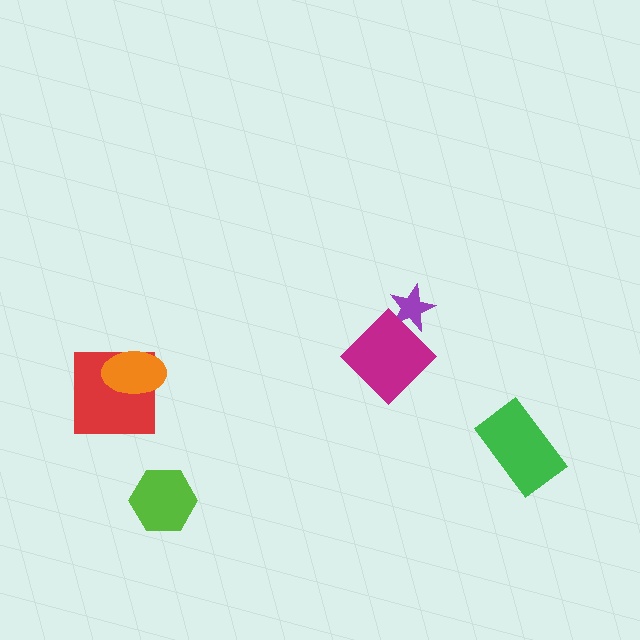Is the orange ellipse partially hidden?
No, no other shape covers it.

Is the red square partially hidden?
Yes, it is partially covered by another shape.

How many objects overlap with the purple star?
1 object overlaps with the purple star.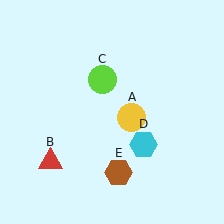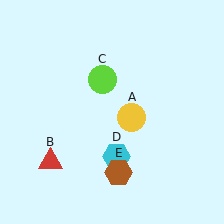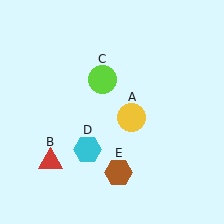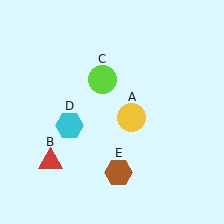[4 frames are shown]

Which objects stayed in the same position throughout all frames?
Yellow circle (object A) and red triangle (object B) and lime circle (object C) and brown hexagon (object E) remained stationary.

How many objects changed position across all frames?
1 object changed position: cyan hexagon (object D).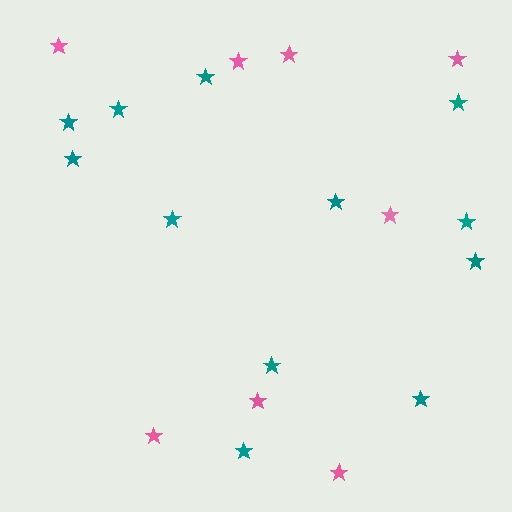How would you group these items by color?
There are 2 groups: one group of pink stars (8) and one group of teal stars (12).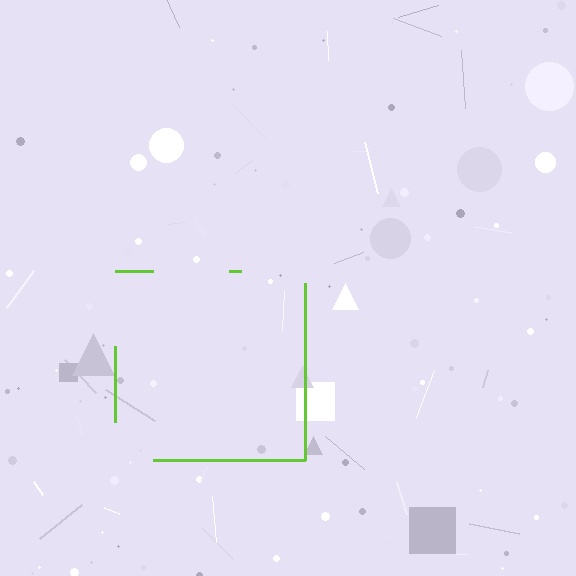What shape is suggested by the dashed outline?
The dashed outline suggests a square.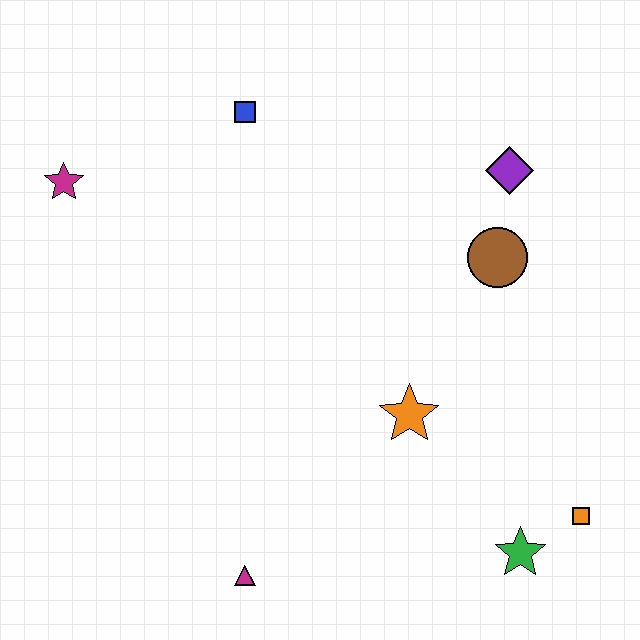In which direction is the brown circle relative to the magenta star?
The brown circle is to the right of the magenta star.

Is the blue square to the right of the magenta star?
Yes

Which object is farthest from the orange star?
The magenta star is farthest from the orange star.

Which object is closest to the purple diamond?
The brown circle is closest to the purple diamond.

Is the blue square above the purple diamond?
Yes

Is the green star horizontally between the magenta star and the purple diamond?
No